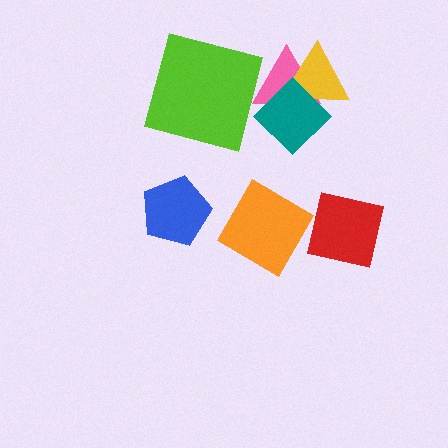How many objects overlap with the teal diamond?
2 objects overlap with the teal diamond.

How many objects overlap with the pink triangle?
2 objects overlap with the pink triangle.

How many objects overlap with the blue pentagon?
0 objects overlap with the blue pentagon.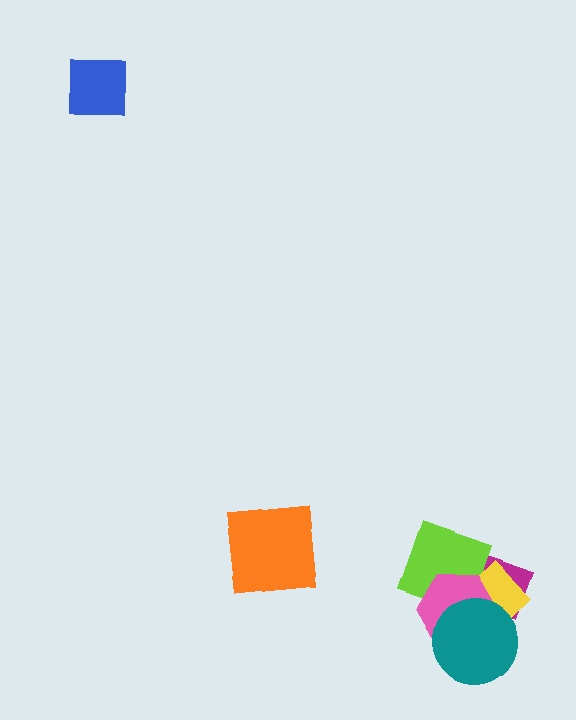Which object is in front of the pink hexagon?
The teal circle is in front of the pink hexagon.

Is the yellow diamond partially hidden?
Yes, it is partially covered by another shape.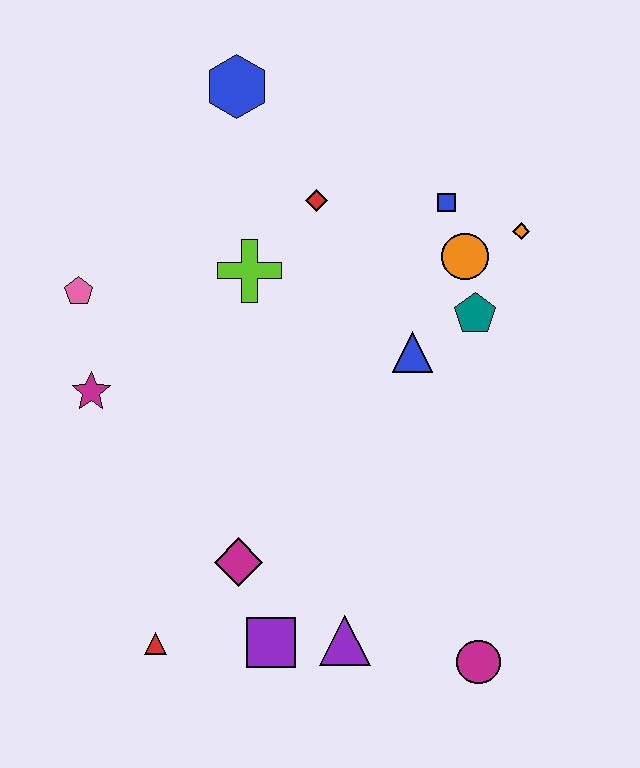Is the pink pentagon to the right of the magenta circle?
No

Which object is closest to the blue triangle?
The teal pentagon is closest to the blue triangle.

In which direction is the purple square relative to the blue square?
The purple square is below the blue square.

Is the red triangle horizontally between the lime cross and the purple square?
No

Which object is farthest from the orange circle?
The red triangle is farthest from the orange circle.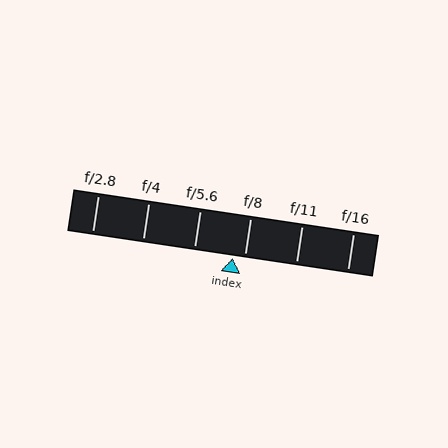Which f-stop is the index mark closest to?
The index mark is closest to f/8.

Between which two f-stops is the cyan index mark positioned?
The index mark is between f/5.6 and f/8.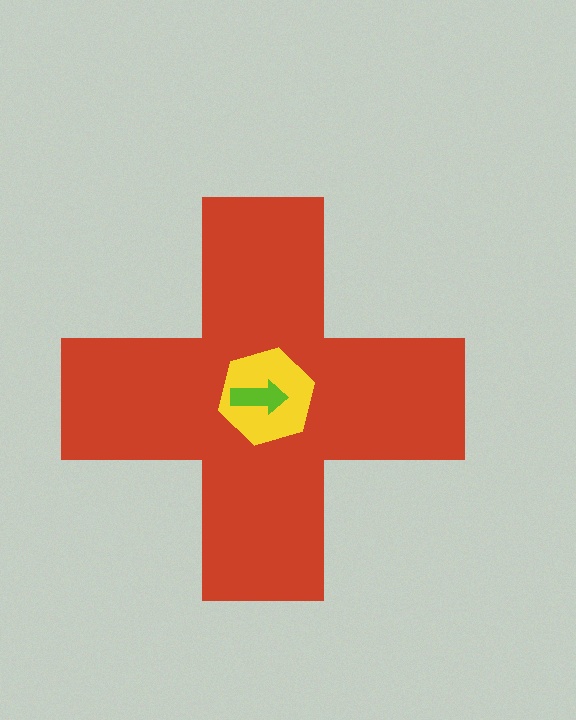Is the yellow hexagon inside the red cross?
Yes.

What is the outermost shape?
The red cross.